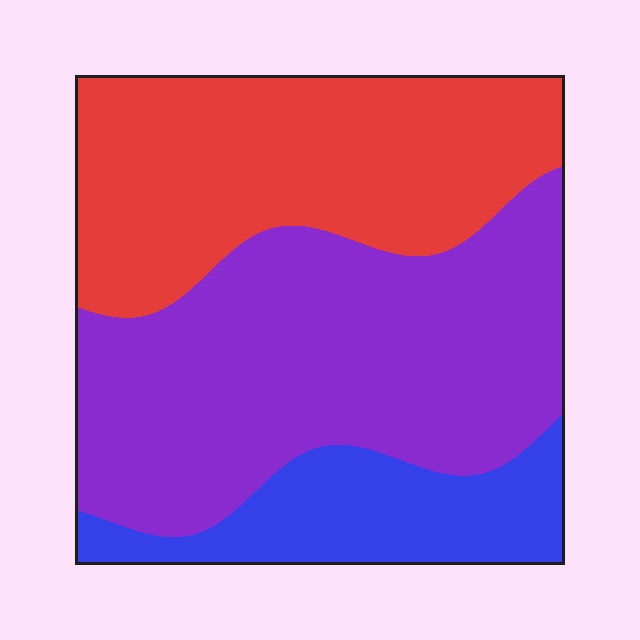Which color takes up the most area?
Purple, at roughly 45%.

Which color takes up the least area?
Blue, at roughly 15%.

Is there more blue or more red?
Red.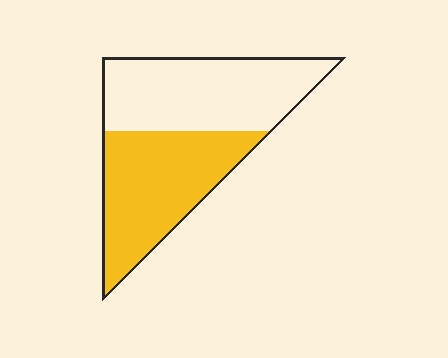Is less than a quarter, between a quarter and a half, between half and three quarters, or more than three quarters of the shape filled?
Between a quarter and a half.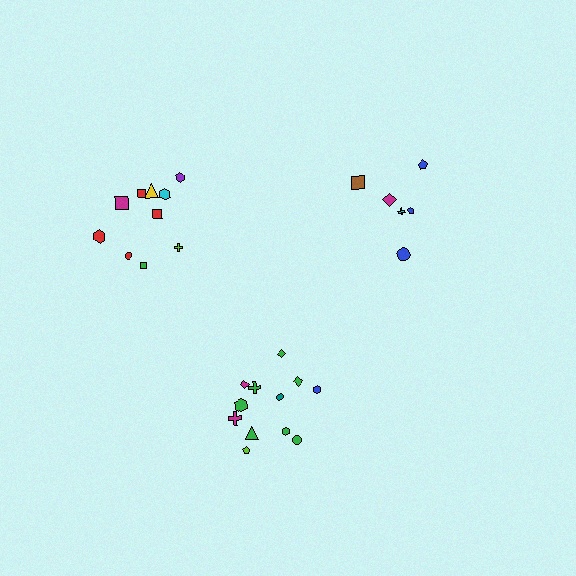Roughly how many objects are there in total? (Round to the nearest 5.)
Roughly 30 objects in total.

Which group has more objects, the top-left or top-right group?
The top-left group.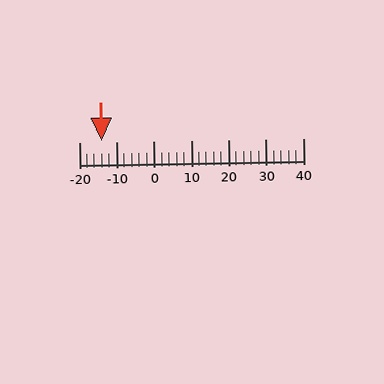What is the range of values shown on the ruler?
The ruler shows values from -20 to 40.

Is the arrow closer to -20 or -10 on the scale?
The arrow is closer to -10.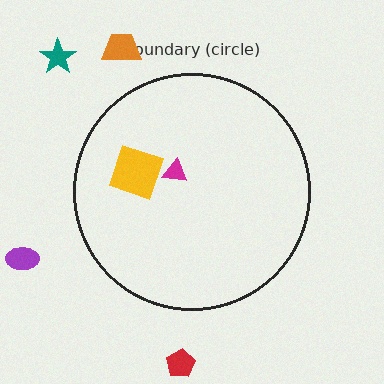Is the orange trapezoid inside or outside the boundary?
Outside.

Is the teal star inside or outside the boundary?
Outside.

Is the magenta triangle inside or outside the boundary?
Inside.